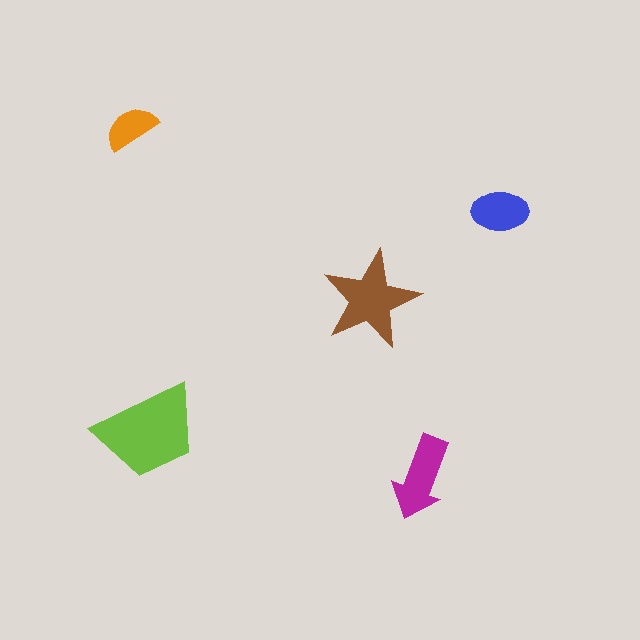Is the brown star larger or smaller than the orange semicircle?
Larger.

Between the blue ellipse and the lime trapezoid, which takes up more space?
The lime trapezoid.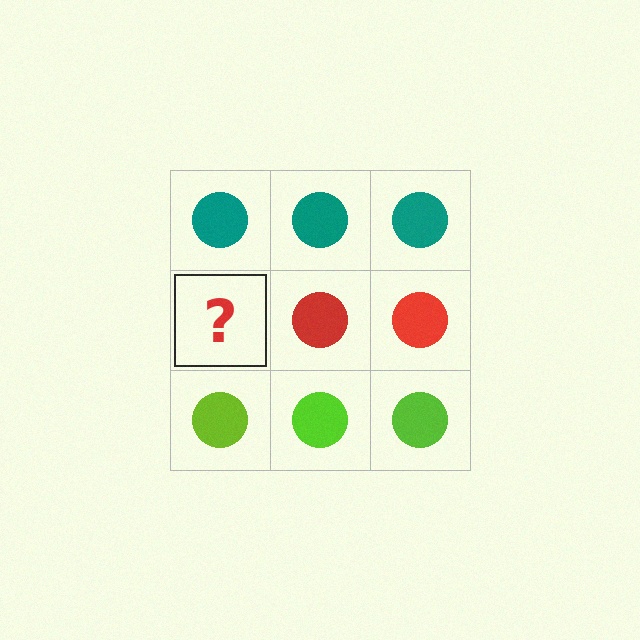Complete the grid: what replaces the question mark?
The question mark should be replaced with a red circle.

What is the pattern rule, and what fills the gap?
The rule is that each row has a consistent color. The gap should be filled with a red circle.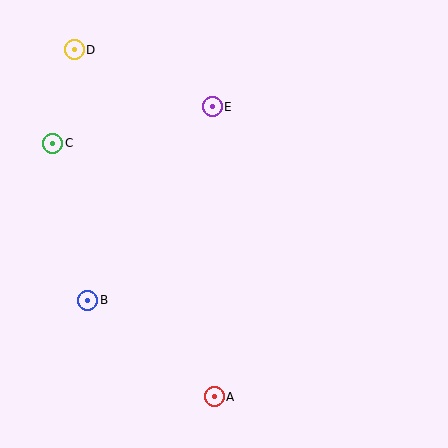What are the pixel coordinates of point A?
Point A is at (214, 397).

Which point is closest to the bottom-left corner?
Point B is closest to the bottom-left corner.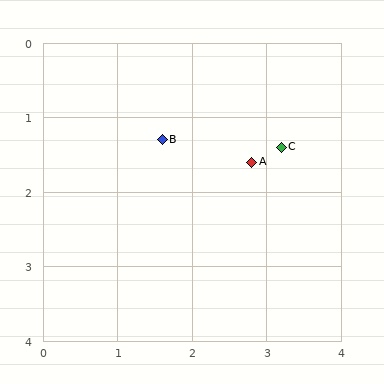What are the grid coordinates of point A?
Point A is at approximately (2.8, 1.6).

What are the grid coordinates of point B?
Point B is at approximately (1.6, 1.3).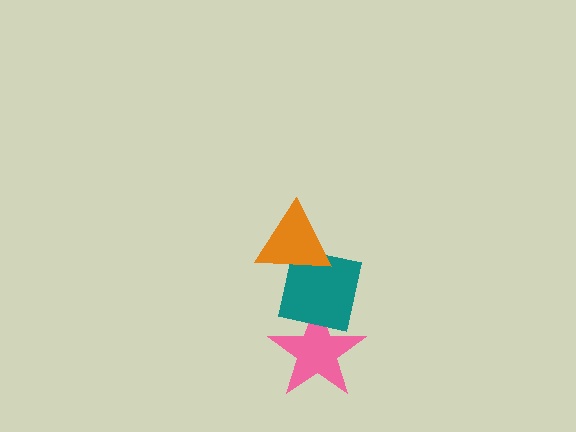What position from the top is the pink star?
The pink star is 3rd from the top.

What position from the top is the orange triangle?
The orange triangle is 1st from the top.